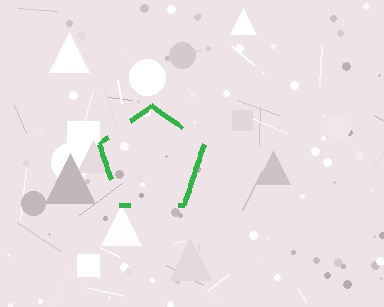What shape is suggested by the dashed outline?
The dashed outline suggests a pentagon.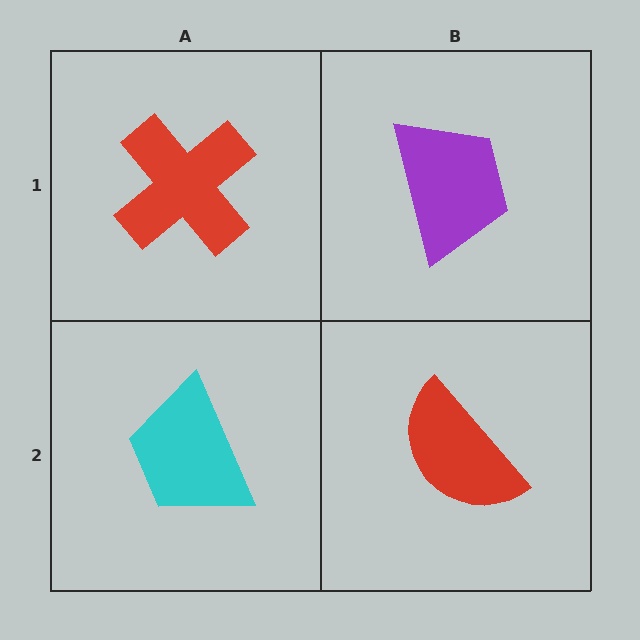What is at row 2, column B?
A red semicircle.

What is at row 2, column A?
A cyan trapezoid.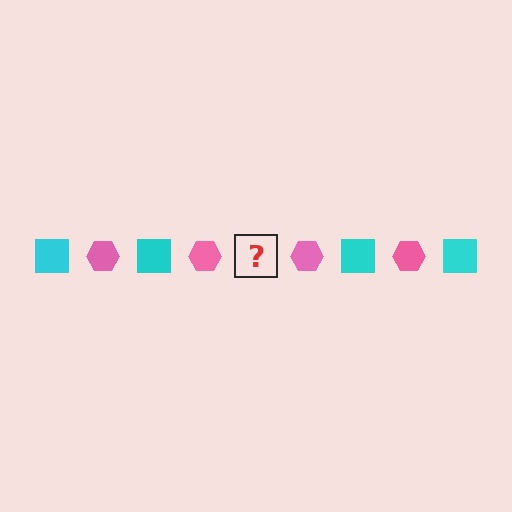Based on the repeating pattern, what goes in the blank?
The blank should be a cyan square.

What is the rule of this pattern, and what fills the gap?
The rule is that the pattern alternates between cyan square and pink hexagon. The gap should be filled with a cyan square.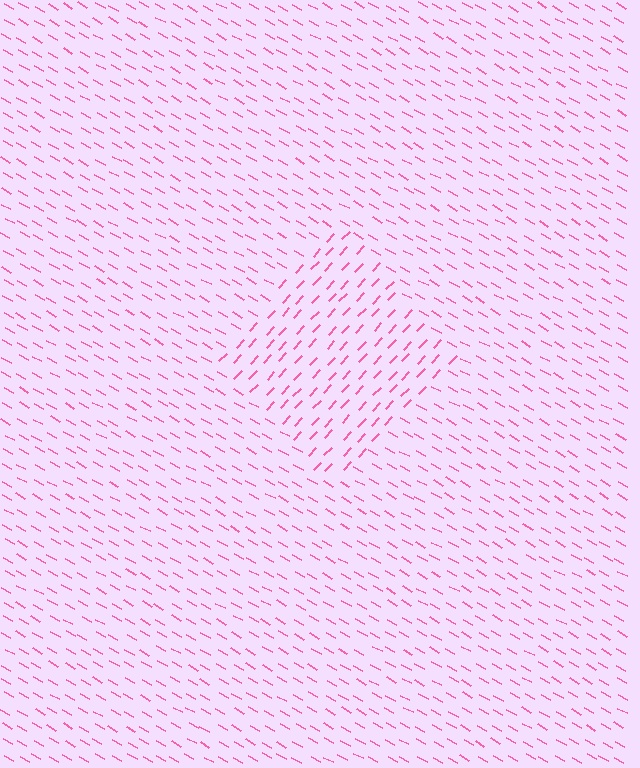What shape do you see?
I see a diamond.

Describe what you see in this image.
The image is filled with small pink line segments. A diamond region in the image has lines oriented differently from the surrounding lines, creating a visible texture boundary.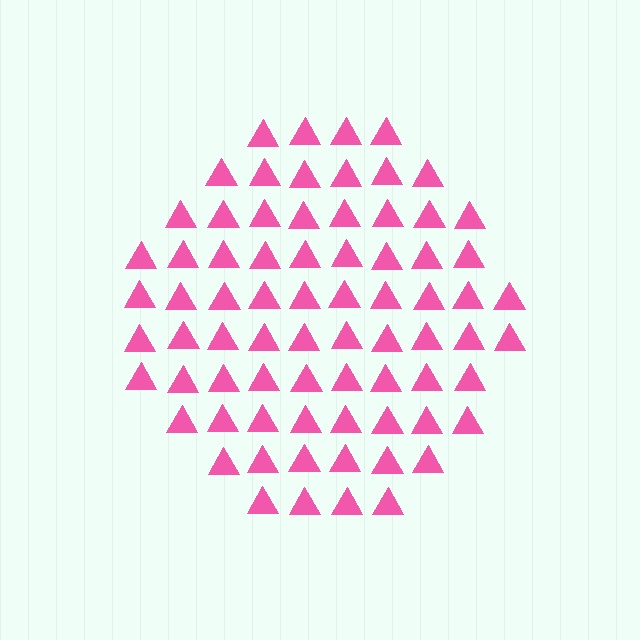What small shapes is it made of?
It is made of small triangles.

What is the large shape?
The large shape is a circle.